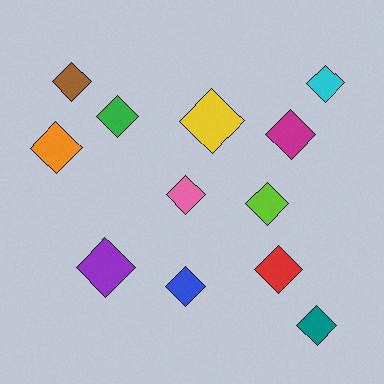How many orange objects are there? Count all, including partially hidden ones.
There is 1 orange object.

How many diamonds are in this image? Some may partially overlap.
There are 12 diamonds.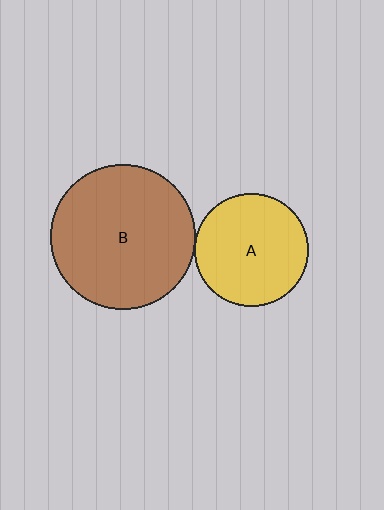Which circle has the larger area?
Circle B (brown).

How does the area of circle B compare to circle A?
Approximately 1.6 times.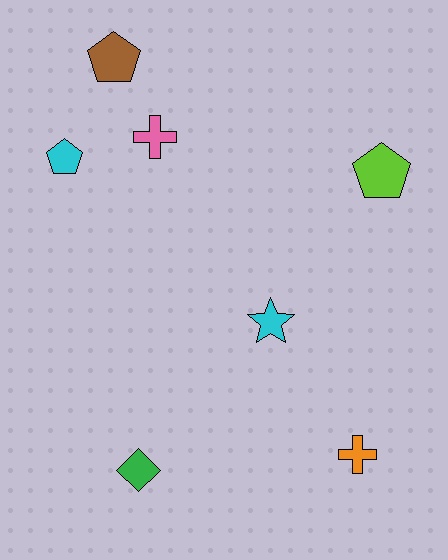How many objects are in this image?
There are 7 objects.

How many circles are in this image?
There are no circles.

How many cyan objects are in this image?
There are 2 cyan objects.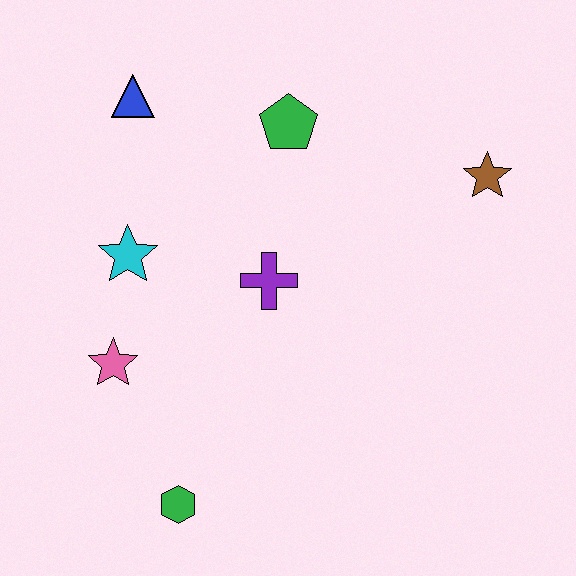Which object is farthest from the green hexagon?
The brown star is farthest from the green hexagon.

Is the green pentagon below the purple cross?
No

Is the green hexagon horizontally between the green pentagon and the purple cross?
No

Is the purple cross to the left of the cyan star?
No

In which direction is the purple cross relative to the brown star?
The purple cross is to the left of the brown star.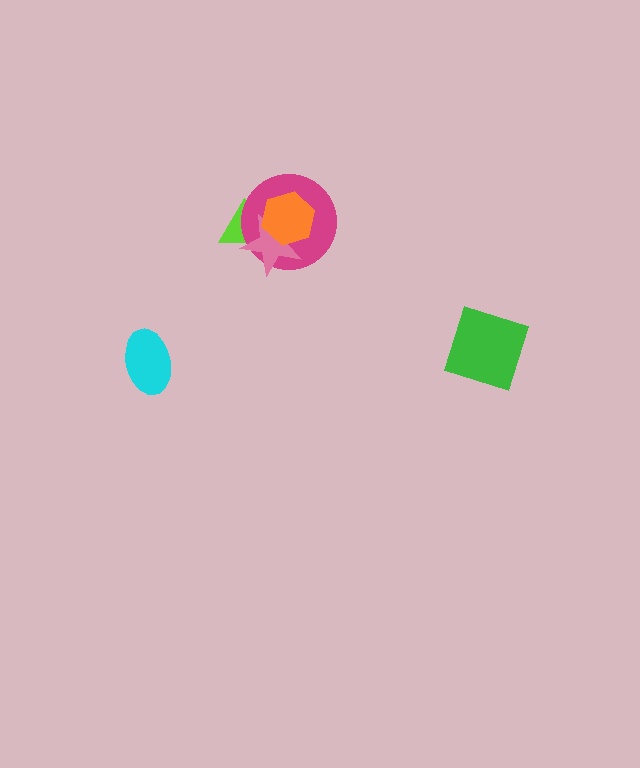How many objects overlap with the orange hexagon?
3 objects overlap with the orange hexagon.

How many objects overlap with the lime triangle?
3 objects overlap with the lime triangle.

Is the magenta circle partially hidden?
Yes, it is partially covered by another shape.